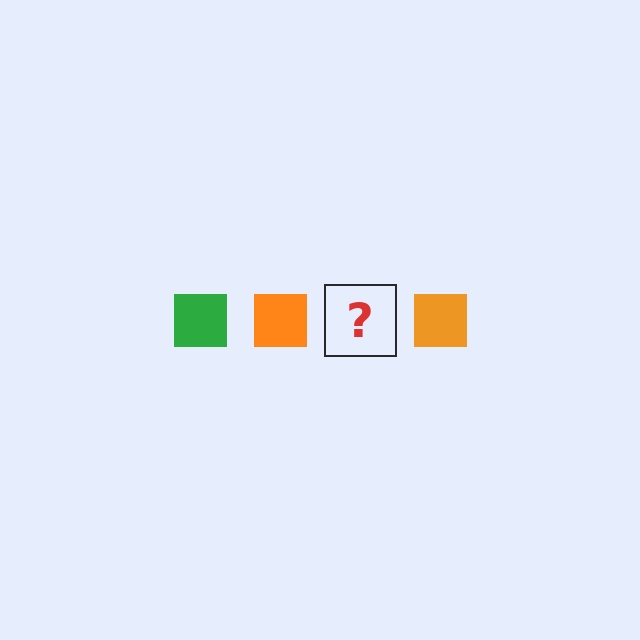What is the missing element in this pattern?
The missing element is a green square.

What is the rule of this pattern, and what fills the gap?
The rule is that the pattern cycles through green, orange squares. The gap should be filled with a green square.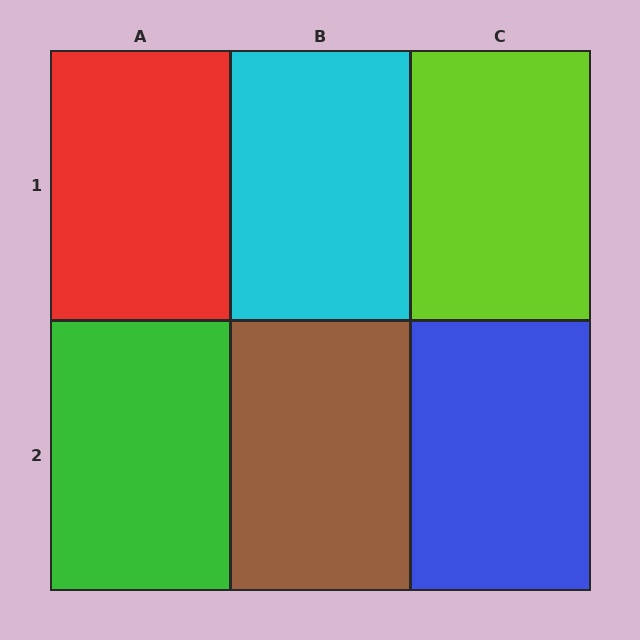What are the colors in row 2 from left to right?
Green, brown, blue.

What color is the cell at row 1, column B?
Cyan.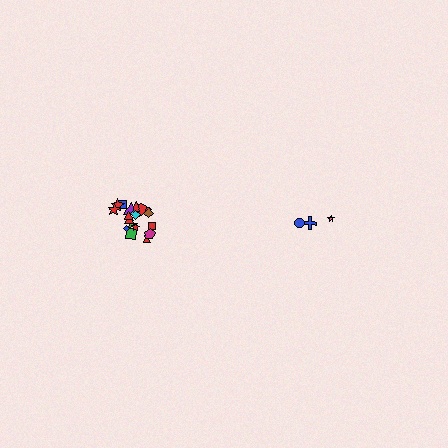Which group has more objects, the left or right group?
The left group.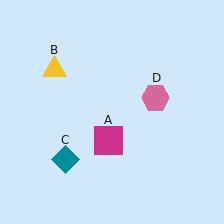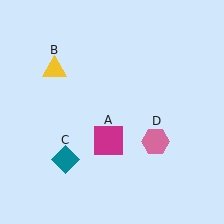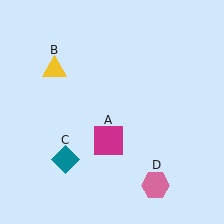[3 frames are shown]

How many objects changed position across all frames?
1 object changed position: pink hexagon (object D).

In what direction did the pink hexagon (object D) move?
The pink hexagon (object D) moved down.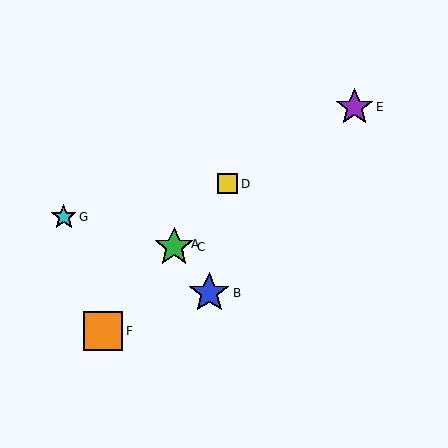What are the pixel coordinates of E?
Object E is at (354, 107).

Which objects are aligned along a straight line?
Objects A, C, D, F are aligned along a straight line.